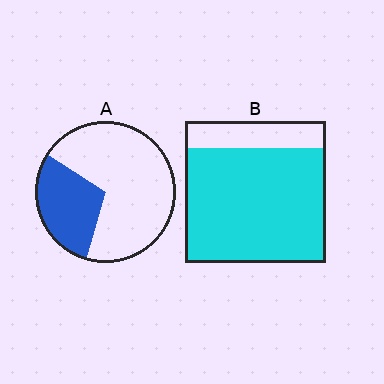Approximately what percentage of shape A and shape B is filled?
A is approximately 30% and B is approximately 80%.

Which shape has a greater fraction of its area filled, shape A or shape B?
Shape B.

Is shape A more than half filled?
No.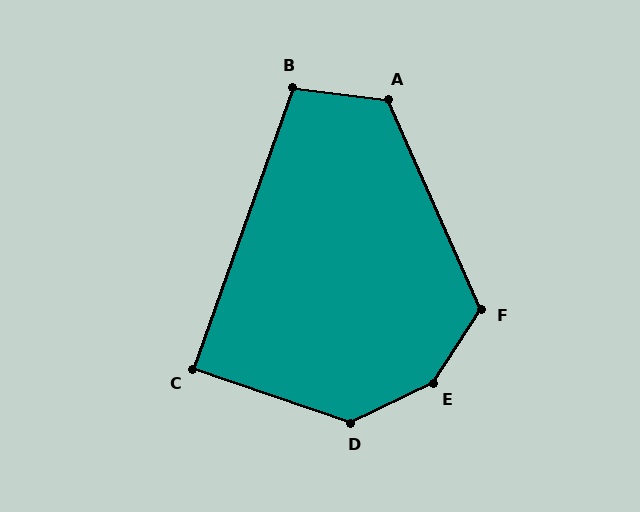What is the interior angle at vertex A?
Approximately 121 degrees (obtuse).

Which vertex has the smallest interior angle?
C, at approximately 90 degrees.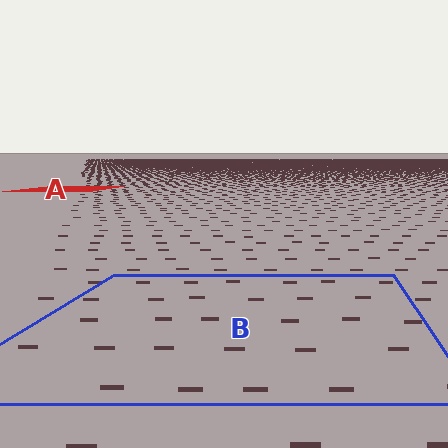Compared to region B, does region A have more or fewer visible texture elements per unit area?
Region A has more texture elements per unit area — they are packed more densely because it is farther away.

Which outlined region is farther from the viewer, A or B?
Region A is farther from the viewer — the texture elements inside it appear smaller and more densely packed.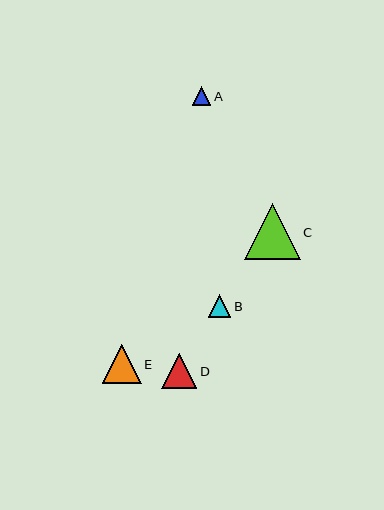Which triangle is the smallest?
Triangle A is the smallest with a size of approximately 18 pixels.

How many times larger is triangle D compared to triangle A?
Triangle D is approximately 1.9 times the size of triangle A.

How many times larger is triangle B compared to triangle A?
Triangle B is approximately 1.2 times the size of triangle A.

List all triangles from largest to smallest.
From largest to smallest: C, E, D, B, A.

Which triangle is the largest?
Triangle C is the largest with a size of approximately 56 pixels.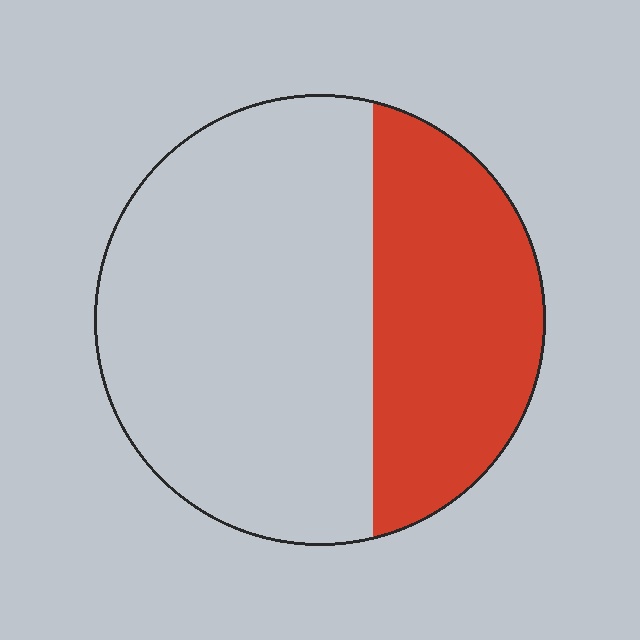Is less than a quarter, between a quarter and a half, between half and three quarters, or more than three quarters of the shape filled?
Between a quarter and a half.